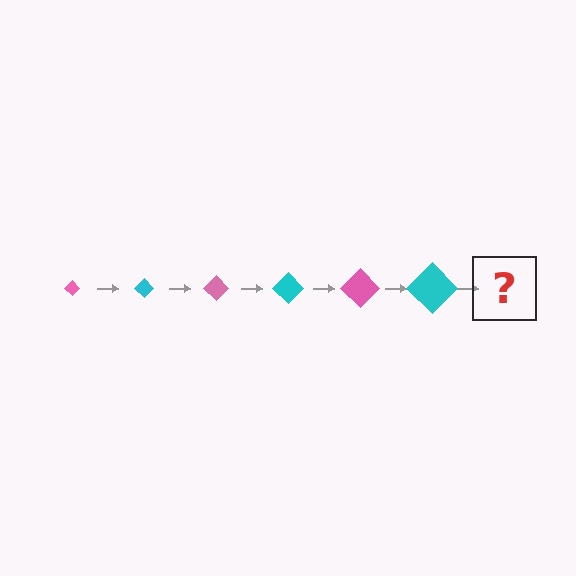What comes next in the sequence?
The next element should be a pink diamond, larger than the previous one.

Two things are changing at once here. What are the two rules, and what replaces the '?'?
The two rules are that the diamond grows larger each step and the color cycles through pink and cyan. The '?' should be a pink diamond, larger than the previous one.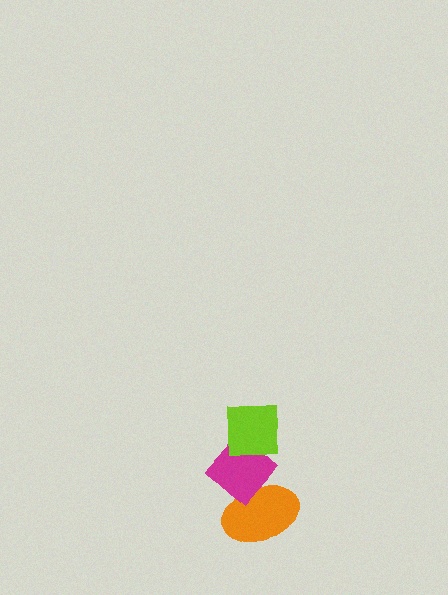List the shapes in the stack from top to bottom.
From top to bottom: the lime square, the magenta diamond, the orange ellipse.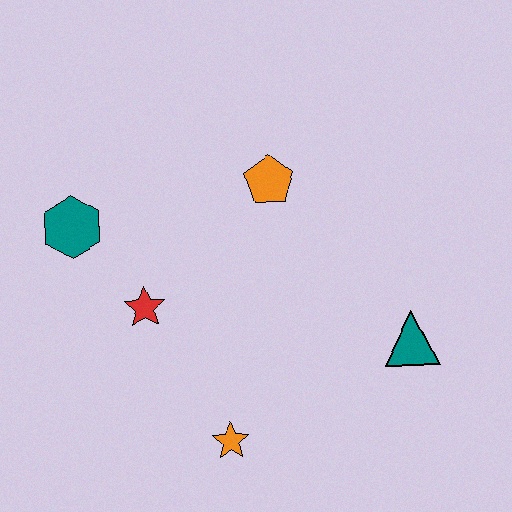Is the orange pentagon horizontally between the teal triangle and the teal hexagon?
Yes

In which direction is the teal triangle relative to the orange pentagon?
The teal triangle is below the orange pentagon.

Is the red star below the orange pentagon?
Yes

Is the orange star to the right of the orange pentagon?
No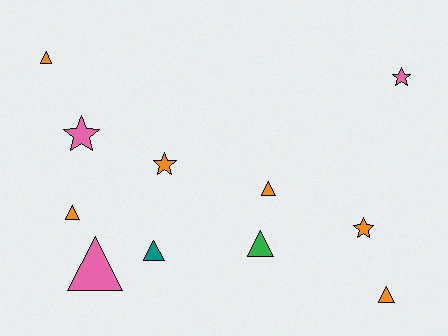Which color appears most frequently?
Orange, with 6 objects.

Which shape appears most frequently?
Triangle, with 7 objects.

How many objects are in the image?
There are 11 objects.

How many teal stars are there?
There are no teal stars.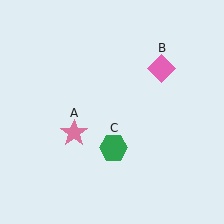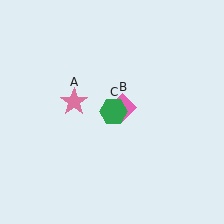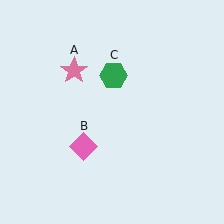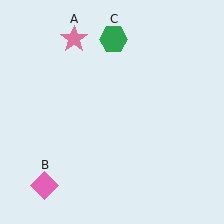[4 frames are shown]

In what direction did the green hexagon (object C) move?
The green hexagon (object C) moved up.